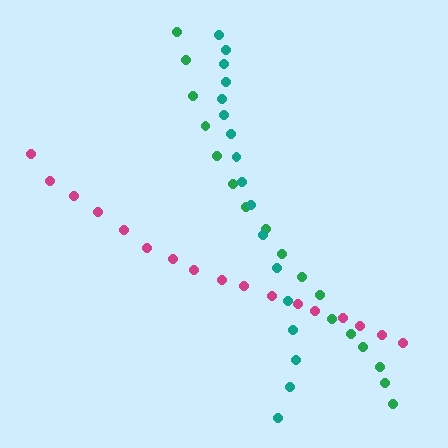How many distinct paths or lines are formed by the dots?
There are 3 distinct paths.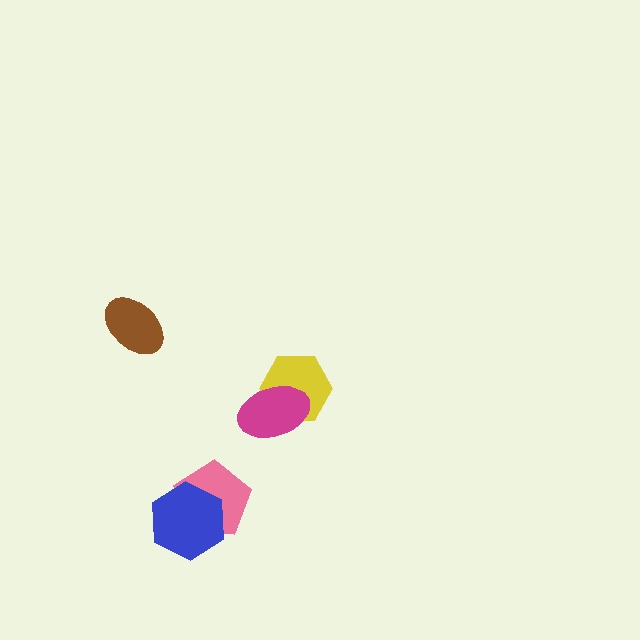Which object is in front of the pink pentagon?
The blue hexagon is in front of the pink pentagon.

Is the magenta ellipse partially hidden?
No, no other shape covers it.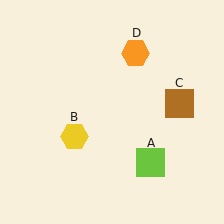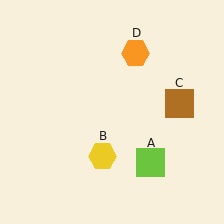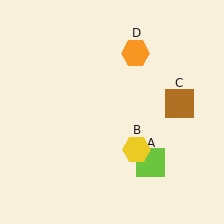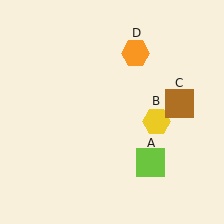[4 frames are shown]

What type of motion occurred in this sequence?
The yellow hexagon (object B) rotated counterclockwise around the center of the scene.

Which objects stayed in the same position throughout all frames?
Lime square (object A) and brown square (object C) and orange hexagon (object D) remained stationary.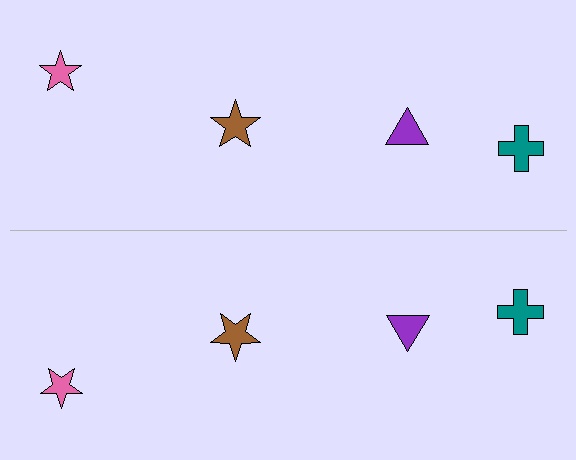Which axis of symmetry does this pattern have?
The pattern has a horizontal axis of symmetry running through the center of the image.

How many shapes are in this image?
There are 8 shapes in this image.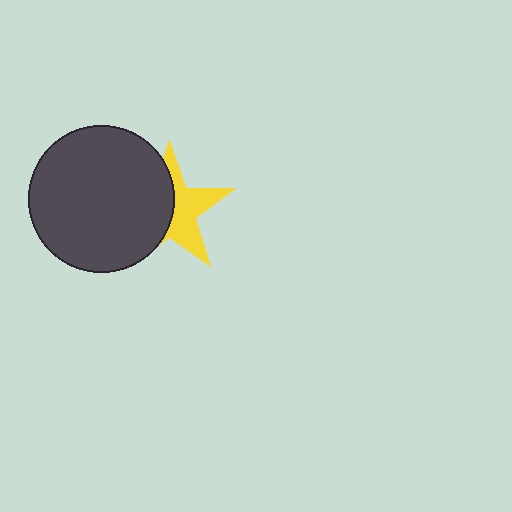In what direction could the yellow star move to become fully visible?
The yellow star could move right. That would shift it out from behind the dark gray circle entirely.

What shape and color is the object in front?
The object in front is a dark gray circle.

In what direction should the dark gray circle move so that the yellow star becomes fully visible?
The dark gray circle should move left. That is the shortest direction to clear the overlap and leave the yellow star fully visible.